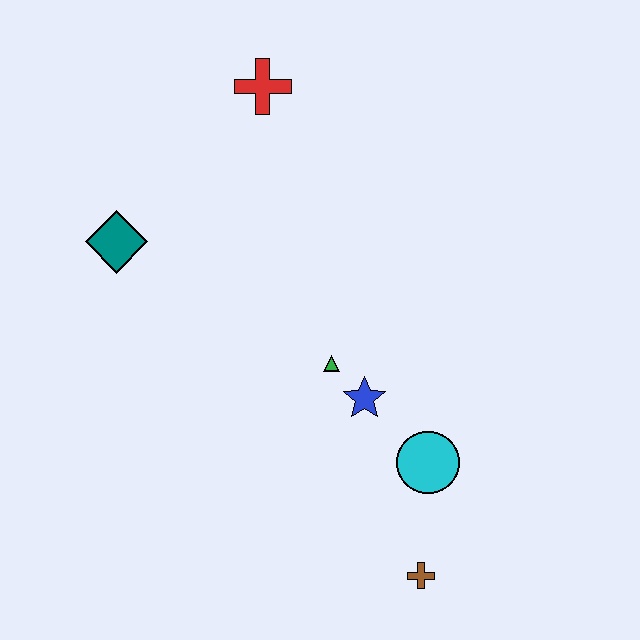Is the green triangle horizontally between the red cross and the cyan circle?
Yes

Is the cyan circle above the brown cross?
Yes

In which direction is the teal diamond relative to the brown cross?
The teal diamond is above the brown cross.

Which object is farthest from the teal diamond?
The brown cross is farthest from the teal diamond.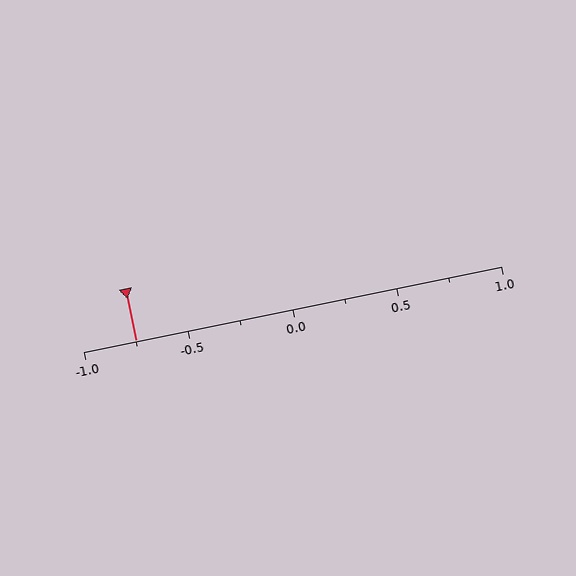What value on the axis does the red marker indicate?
The marker indicates approximately -0.75.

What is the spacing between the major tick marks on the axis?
The major ticks are spaced 0.5 apart.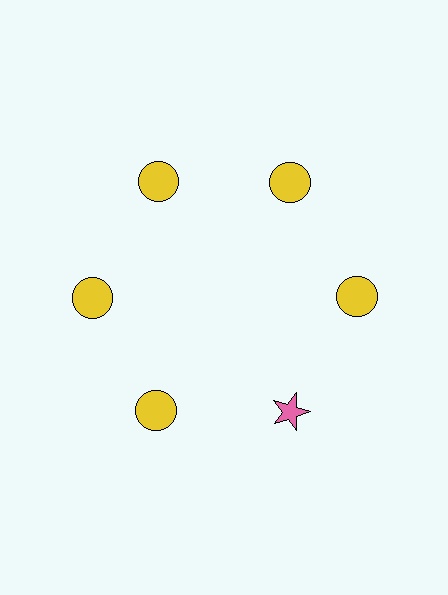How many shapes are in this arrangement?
There are 6 shapes arranged in a ring pattern.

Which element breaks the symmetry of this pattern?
The pink star at roughly the 5 o'clock position breaks the symmetry. All other shapes are yellow circles.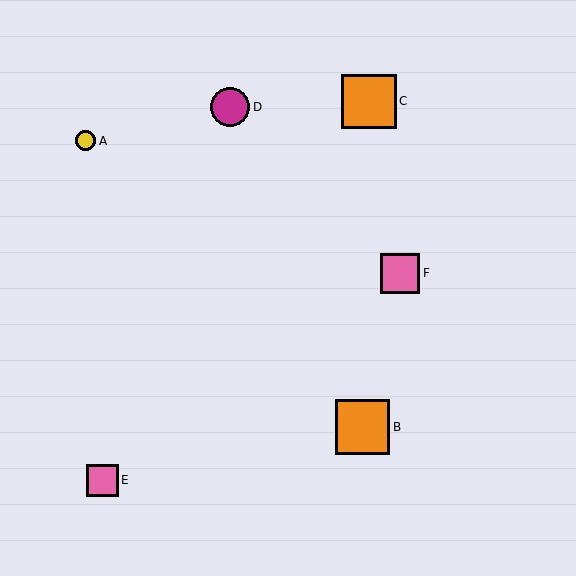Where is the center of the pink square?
The center of the pink square is at (102, 480).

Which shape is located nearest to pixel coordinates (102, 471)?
The pink square (labeled E) at (102, 480) is nearest to that location.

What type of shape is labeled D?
Shape D is a magenta circle.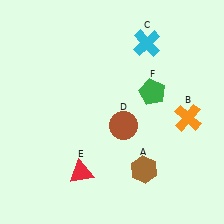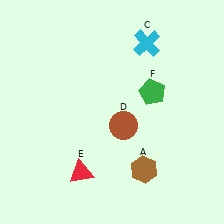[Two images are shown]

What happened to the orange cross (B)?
The orange cross (B) was removed in Image 2. It was in the bottom-right area of Image 1.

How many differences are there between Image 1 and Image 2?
There is 1 difference between the two images.